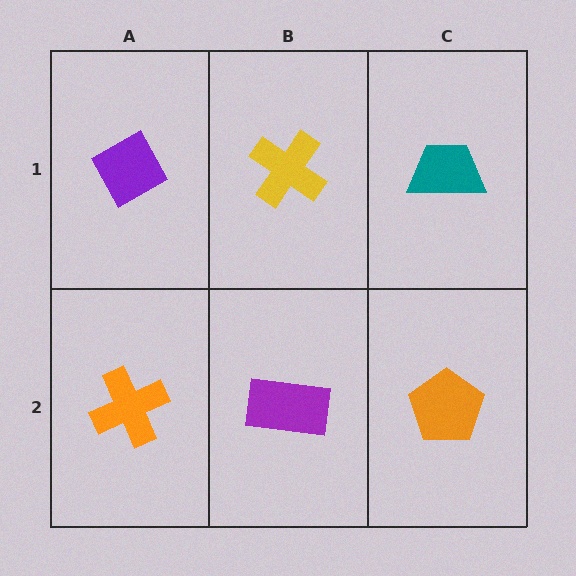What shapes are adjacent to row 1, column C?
An orange pentagon (row 2, column C), a yellow cross (row 1, column B).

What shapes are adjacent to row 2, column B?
A yellow cross (row 1, column B), an orange cross (row 2, column A), an orange pentagon (row 2, column C).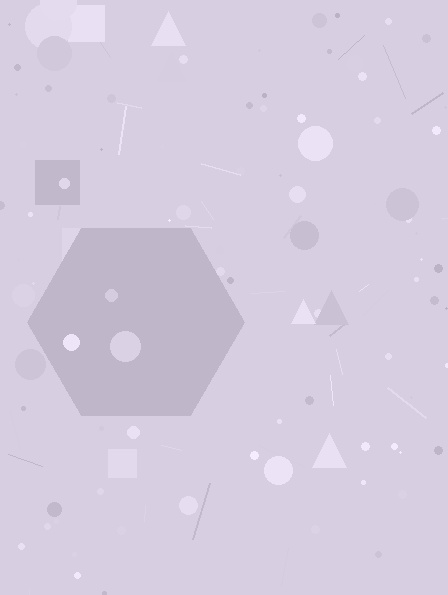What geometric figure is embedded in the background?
A hexagon is embedded in the background.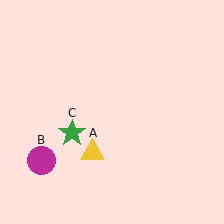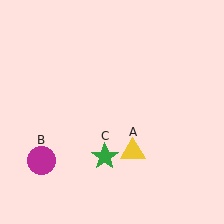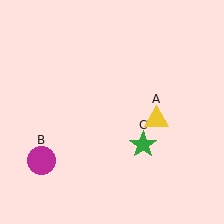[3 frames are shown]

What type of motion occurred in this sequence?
The yellow triangle (object A), green star (object C) rotated counterclockwise around the center of the scene.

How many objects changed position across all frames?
2 objects changed position: yellow triangle (object A), green star (object C).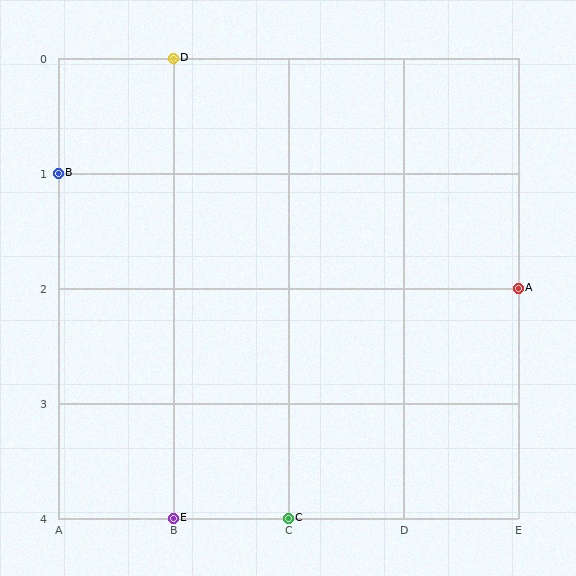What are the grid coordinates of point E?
Point E is at grid coordinates (B, 4).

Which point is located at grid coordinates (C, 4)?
Point C is at (C, 4).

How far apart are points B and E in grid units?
Points B and E are 1 column and 3 rows apart (about 3.2 grid units diagonally).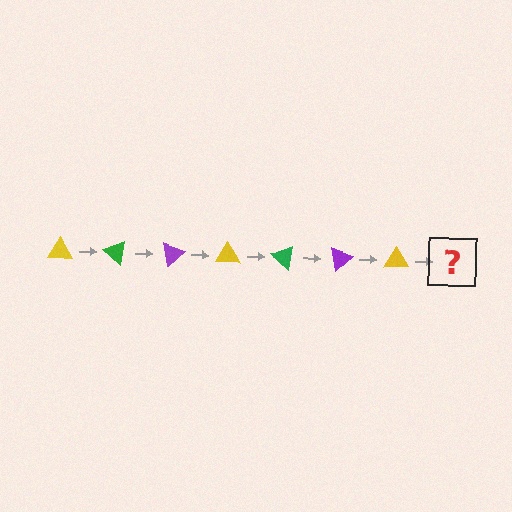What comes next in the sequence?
The next element should be a green triangle, rotated 280 degrees from the start.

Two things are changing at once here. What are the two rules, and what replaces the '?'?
The two rules are that it rotates 40 degrees each step and the color cycles through yellow, green, and purple. The '?' should be a green triangle, rotated 280 degrees from the start.